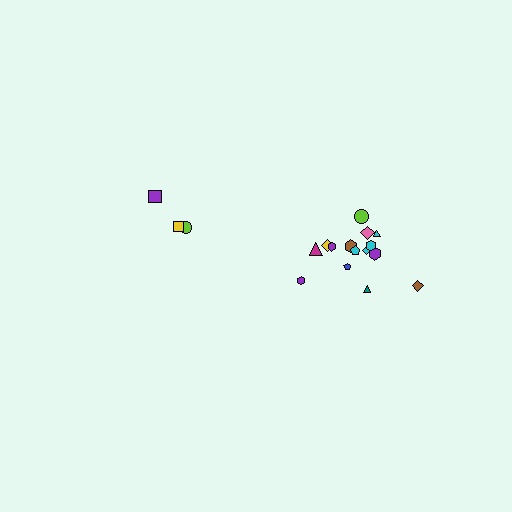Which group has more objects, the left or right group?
The right group.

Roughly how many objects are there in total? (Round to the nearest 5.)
Roughly 20 objects in total.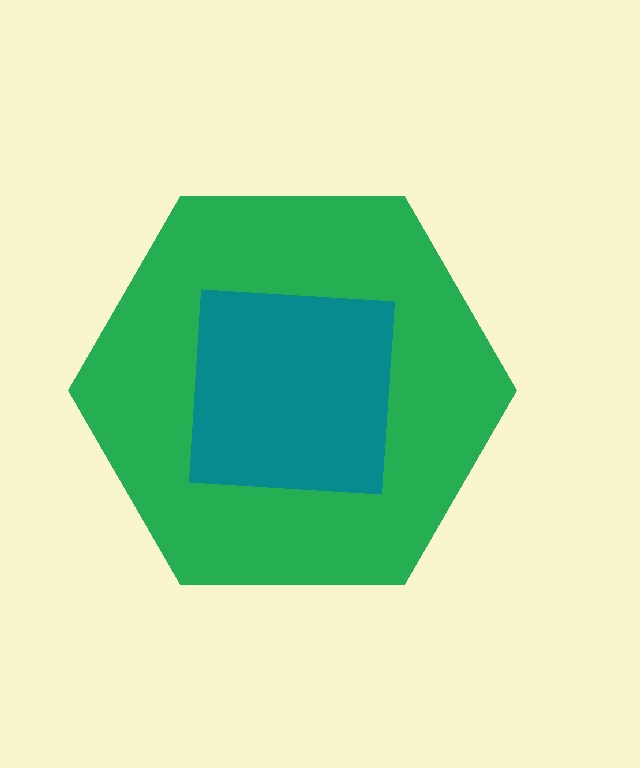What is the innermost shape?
The teal square.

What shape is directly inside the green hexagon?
The teal square.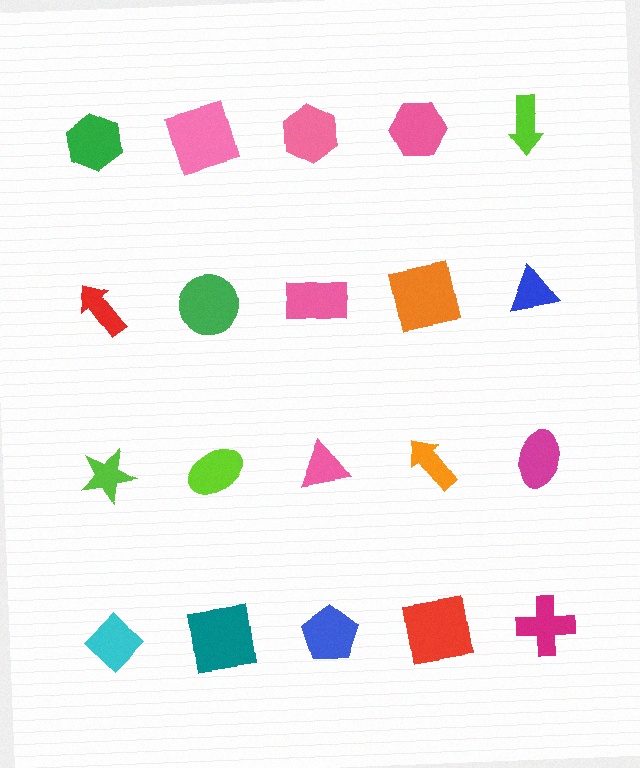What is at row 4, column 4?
A red square.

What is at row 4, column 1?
A cyan diamond.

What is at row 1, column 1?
A green hexagon.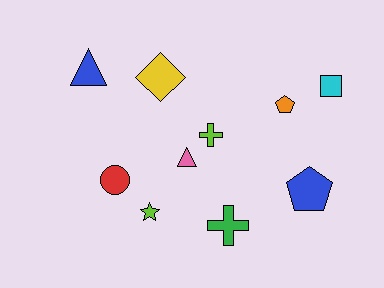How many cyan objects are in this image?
There is 1 cyan object.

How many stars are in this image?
There is 1 star.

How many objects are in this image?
There are 10 objects.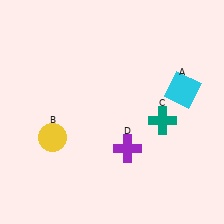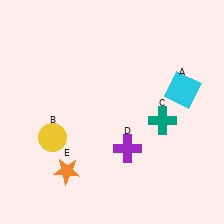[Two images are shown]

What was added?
An orange star (E) was added in Image 2.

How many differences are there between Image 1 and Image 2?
There is 1 difference between the two images.